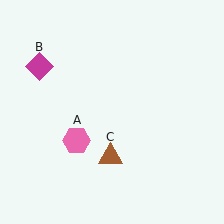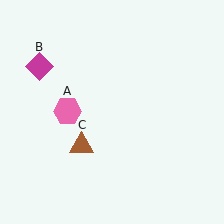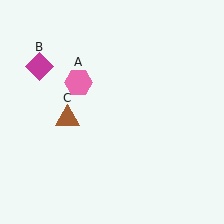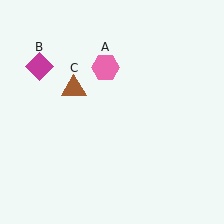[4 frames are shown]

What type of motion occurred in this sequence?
The pink hexagon (object A), brown triangle (object C) rotated clockwise around the center of the scene.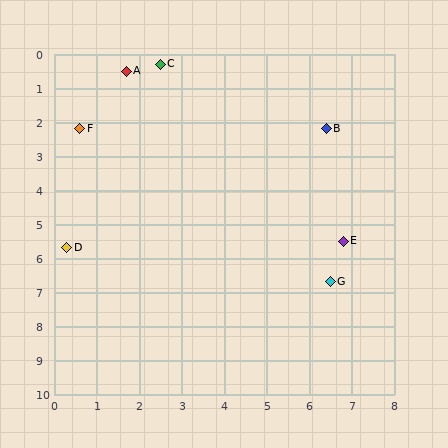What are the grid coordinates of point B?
Point B is at approximately (6.4, 2.2).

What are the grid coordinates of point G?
Point G is at approximately (6.5, 6.7).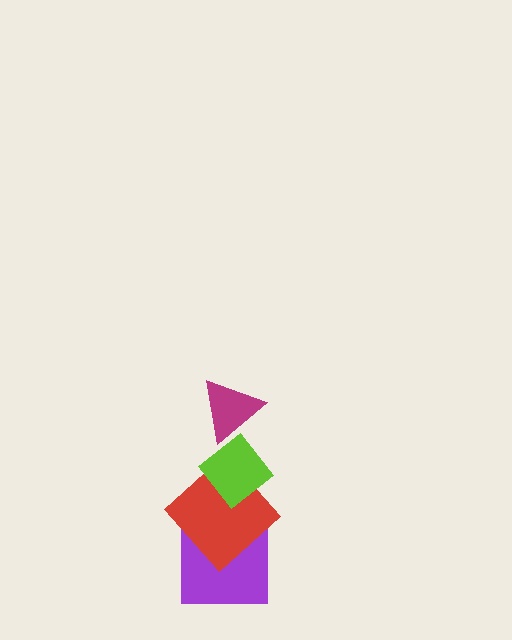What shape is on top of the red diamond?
The lime diamond is on top of the red diamond.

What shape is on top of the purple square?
The red diamond is on top of the purple square.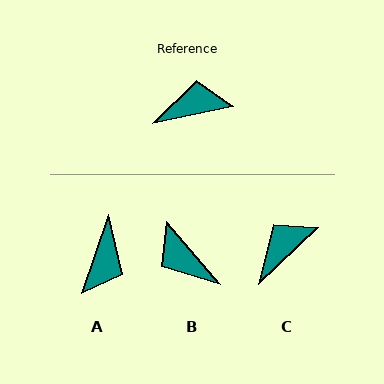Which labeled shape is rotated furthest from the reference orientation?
A, about 120 degrees away.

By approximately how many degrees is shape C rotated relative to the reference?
Approximately 32 degrees counter-clockwise.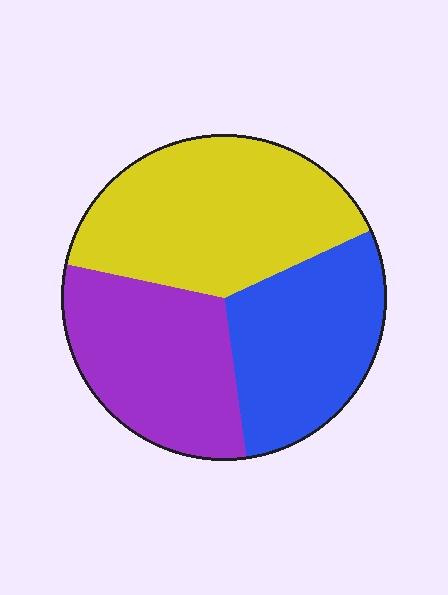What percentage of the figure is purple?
Purple takes up about one third (1/3) of the figure.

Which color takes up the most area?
Yellow, at roughly 40%.